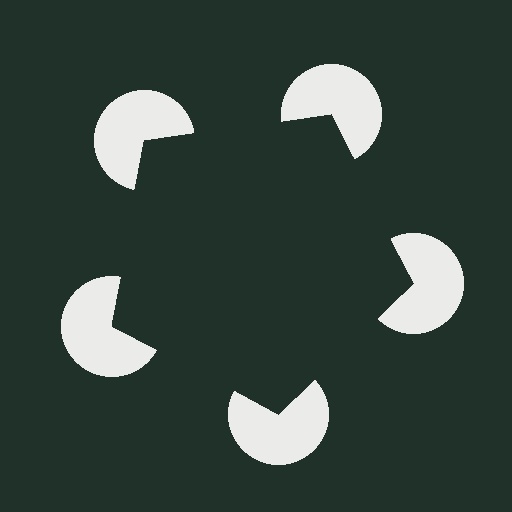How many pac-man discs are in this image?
There are 5 — one at each vertex of the illusory pentagon.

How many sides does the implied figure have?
5 sides.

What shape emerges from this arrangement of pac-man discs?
An illusory pentagon — its edges are inferred from the aligned wedge cuts in the pac-man discs, not physically drawn.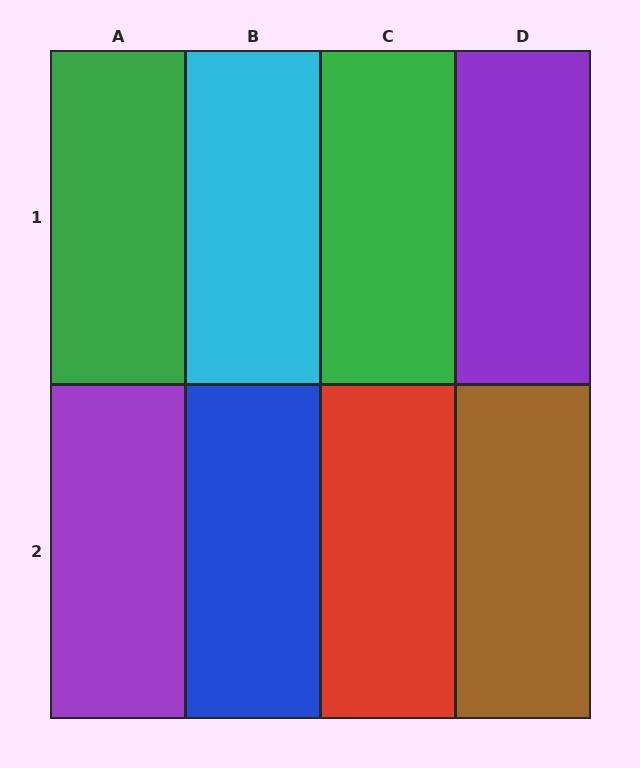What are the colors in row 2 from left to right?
Purple, blue, red, brown.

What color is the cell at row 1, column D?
Purple.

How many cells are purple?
2 cells are purple.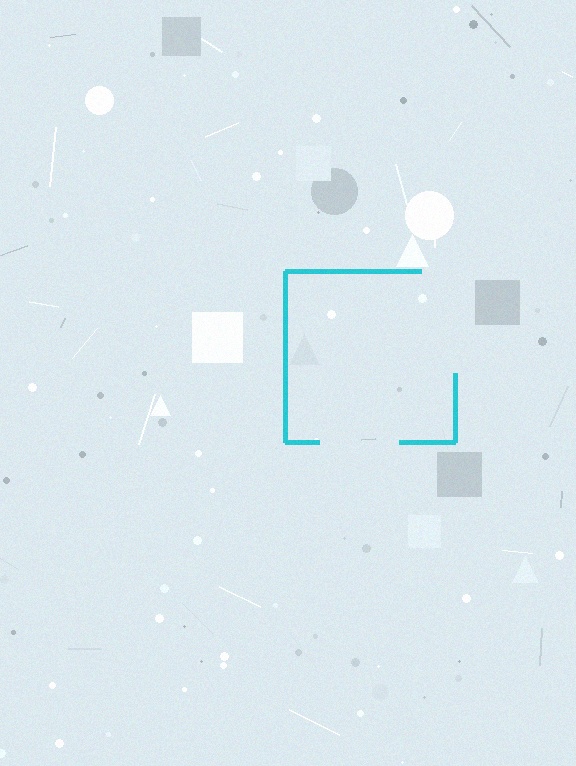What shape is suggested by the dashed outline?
The dashed outline suggests a square.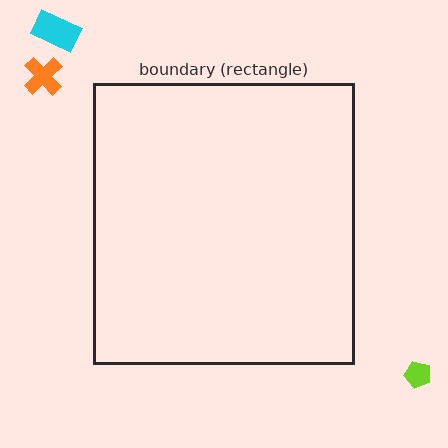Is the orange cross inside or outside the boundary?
Outside.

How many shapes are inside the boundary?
0 inside, 3 outside.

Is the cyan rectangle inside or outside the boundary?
Outside.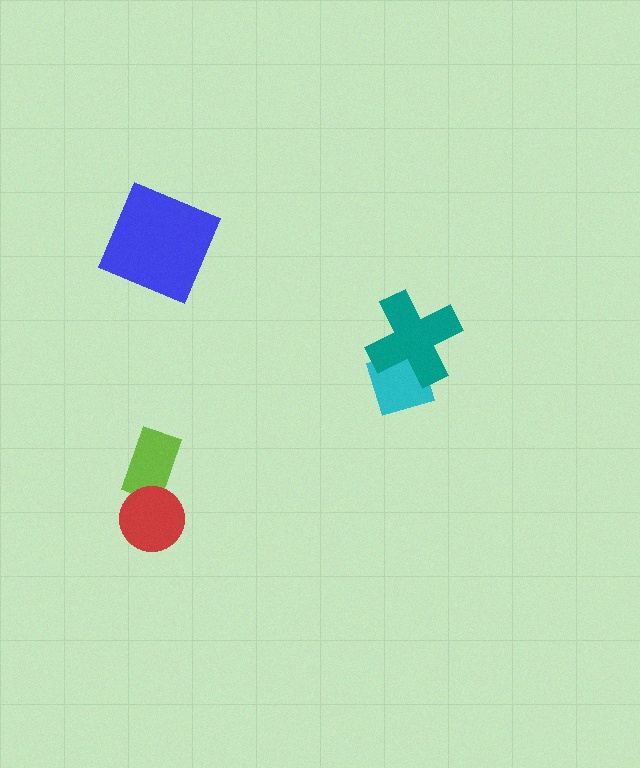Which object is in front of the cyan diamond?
The teal cross is in front of the cyan diamond.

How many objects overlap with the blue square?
0 objects overlap with the blue square.